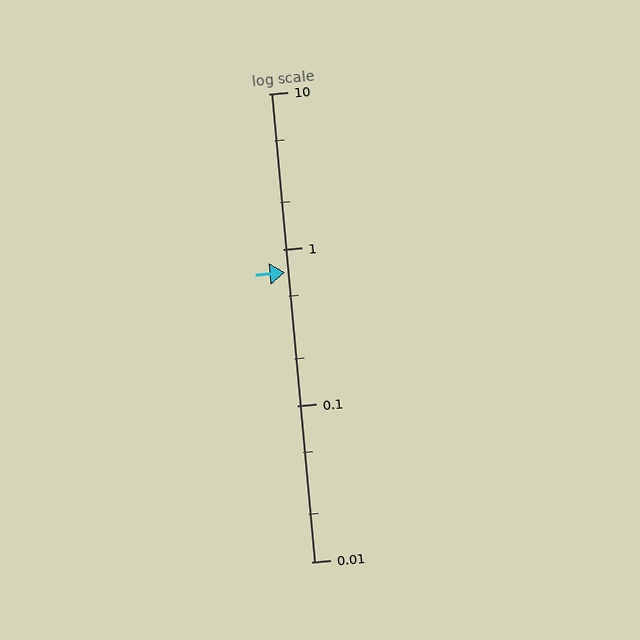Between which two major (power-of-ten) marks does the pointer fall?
The pointer is between 0.1 and 1.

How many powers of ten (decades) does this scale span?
The scale spans 3 decades, from 0.01 to 10.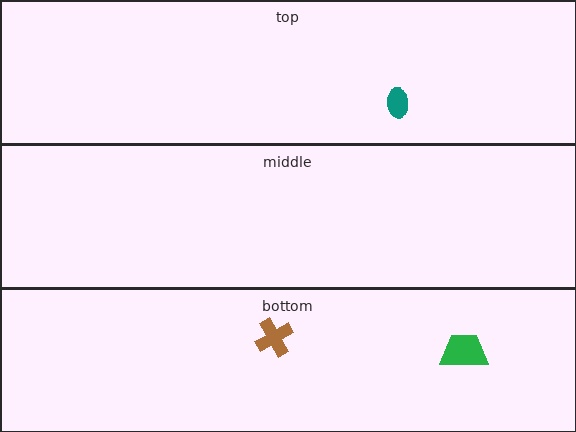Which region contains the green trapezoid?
The bottom region.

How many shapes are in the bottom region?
2.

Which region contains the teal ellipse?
The top region.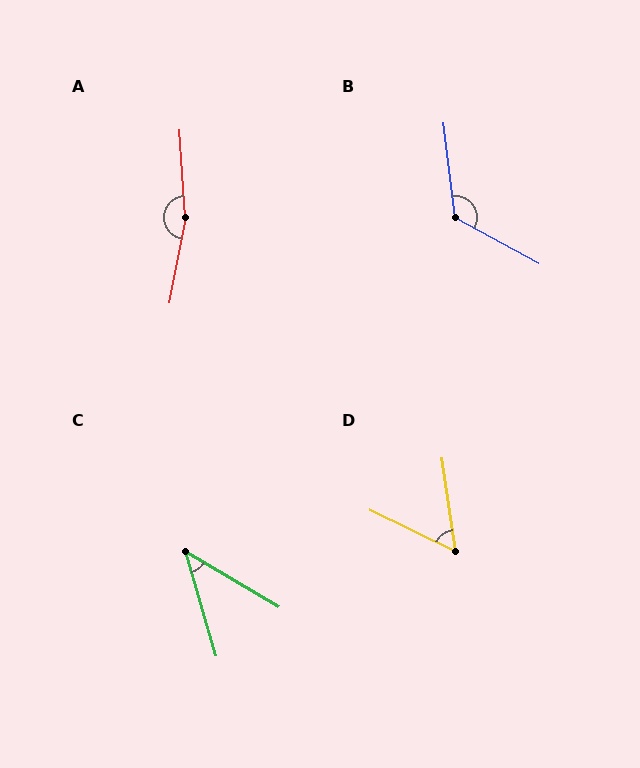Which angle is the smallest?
C, at approximately 43 degrees.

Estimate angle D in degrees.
Approximately 56 degrees.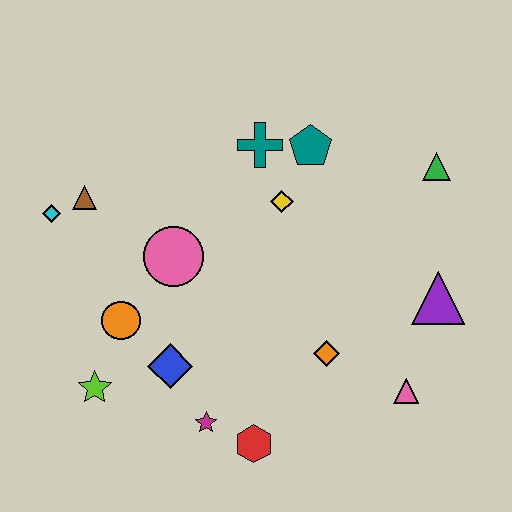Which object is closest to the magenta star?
The red hexagon is closest to the magenta star.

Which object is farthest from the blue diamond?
The green triangle is farthest from the blue diamond.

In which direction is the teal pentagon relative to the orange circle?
The teal pentagon is to the right of the orange circle.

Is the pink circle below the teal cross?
Yes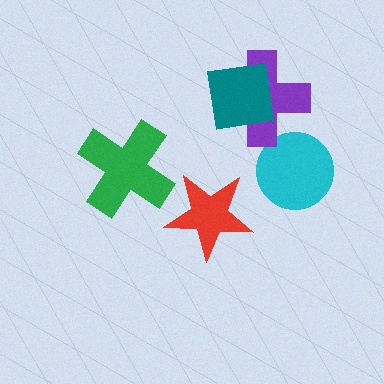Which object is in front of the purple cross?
The teal square is in front of the purple cross.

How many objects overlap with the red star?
0 objects overlap with the red star.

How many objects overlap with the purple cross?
1 object overlaps with the purple cross.